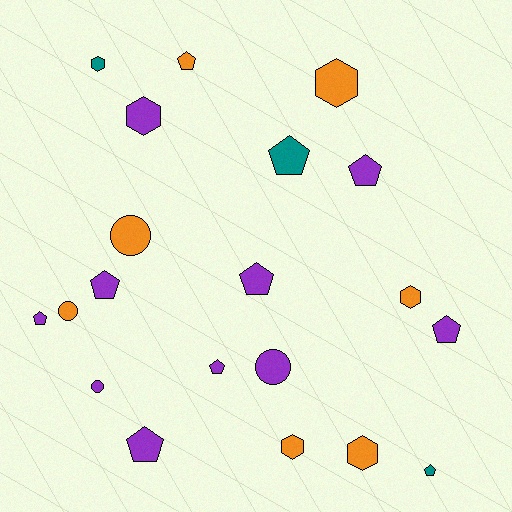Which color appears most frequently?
Purple, with 10 objects.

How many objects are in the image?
There are 20 objects.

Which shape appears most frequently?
Pentagon, with 10 objects.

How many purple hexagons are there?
There is 1 purple hexagon.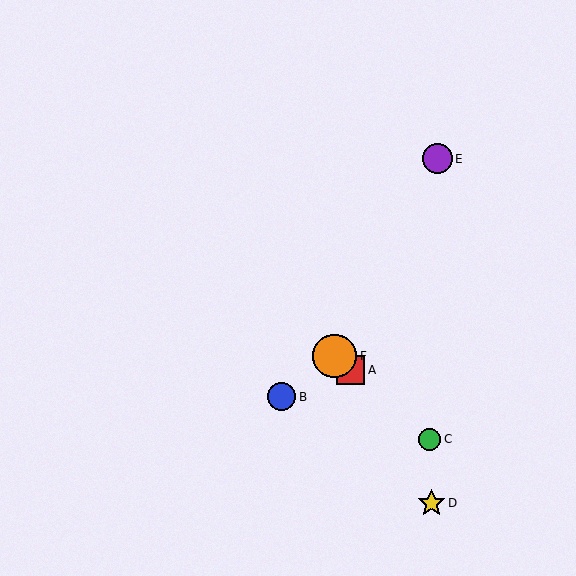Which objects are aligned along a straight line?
Objects A, C, F are aligned along a straight line.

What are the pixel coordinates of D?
Object D is at (431, 503).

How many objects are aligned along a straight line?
3 objects (A, C, F) are aligned along a straight line.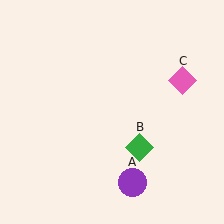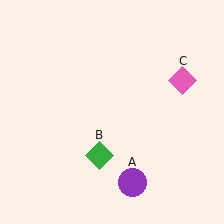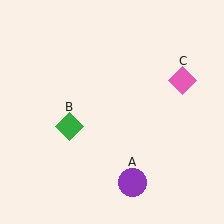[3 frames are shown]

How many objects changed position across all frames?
1 object changed position: green diamond (object B).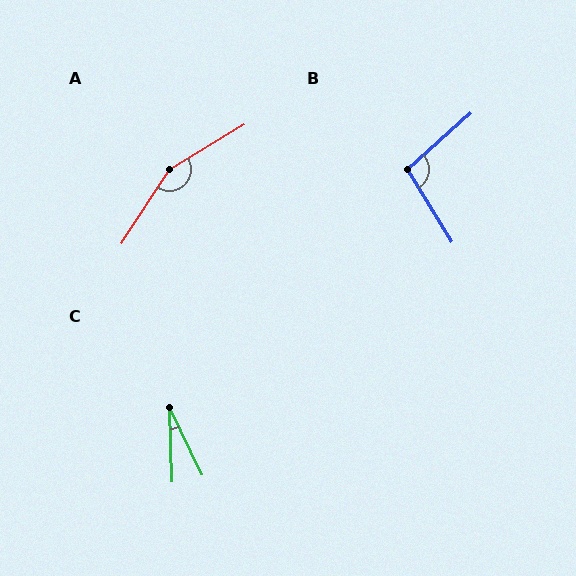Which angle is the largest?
A, at approximately 154 degrees.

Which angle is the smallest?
C, at approximately 24 degrees.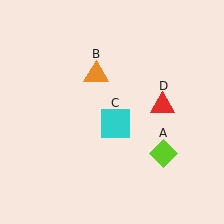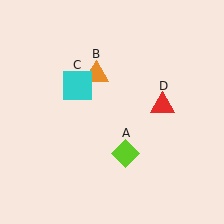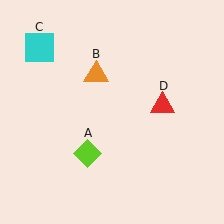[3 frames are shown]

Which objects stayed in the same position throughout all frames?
Orange triangle (object B) and red triangle (object D) remained stationary.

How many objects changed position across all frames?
2 objects changed position: lime diamond (object A), cyan square (object C).